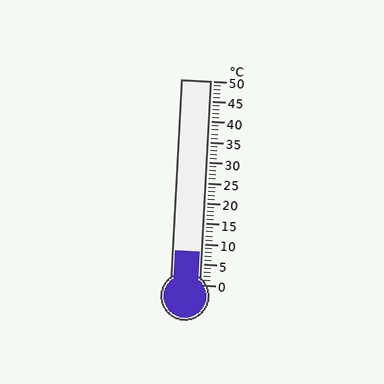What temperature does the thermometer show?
The thermometer shows approximately 8°C.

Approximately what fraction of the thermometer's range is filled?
The thermometer is filled to approximately 15% of its range.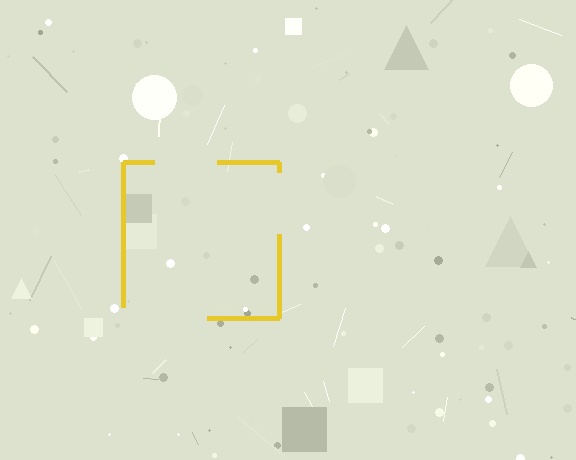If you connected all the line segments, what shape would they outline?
They would outline a square.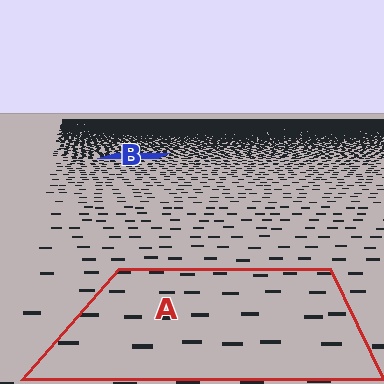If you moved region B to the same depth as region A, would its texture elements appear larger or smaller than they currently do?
They would appear larger. At a closer depth, the same texture elements are projected at a bigger on-screen size.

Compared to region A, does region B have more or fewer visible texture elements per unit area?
Region B has more texture elements per unit area — they are packed more densely because it is farther away.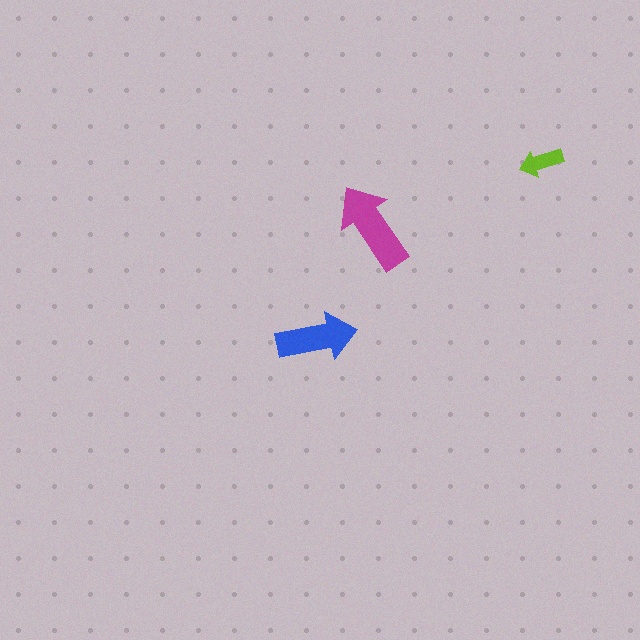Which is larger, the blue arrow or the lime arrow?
The blue one.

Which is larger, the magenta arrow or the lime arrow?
The magenta one.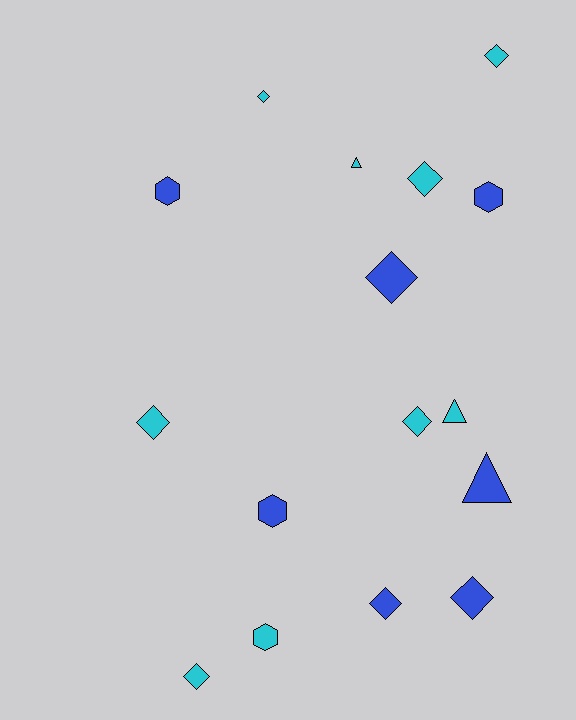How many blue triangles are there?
There is 1 blue triangle.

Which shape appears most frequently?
Diamond, with 9 objects.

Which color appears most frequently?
Cyan, with 9 objects.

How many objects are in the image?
There are 16 objects.